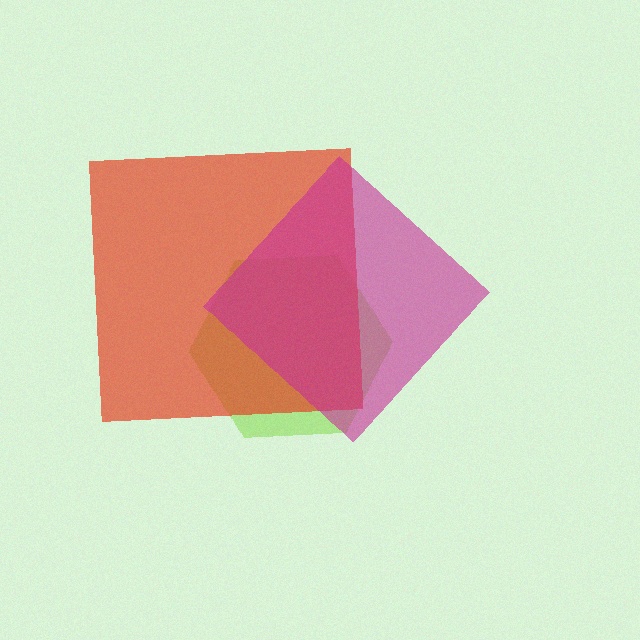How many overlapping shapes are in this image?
There are 3 overlapping shapes in the image.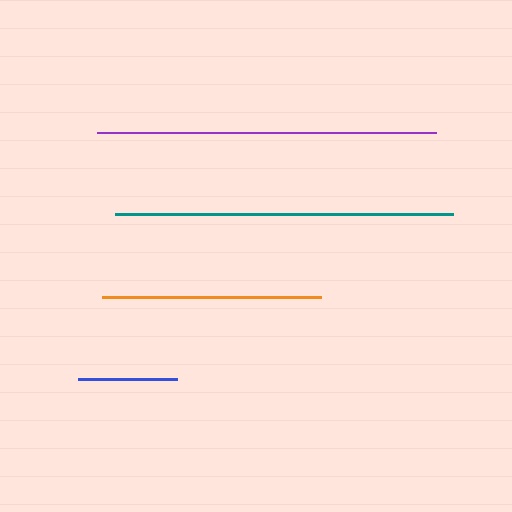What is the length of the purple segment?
The purple segment is approximately 339 pixels long.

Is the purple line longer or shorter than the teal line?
The purple line is longer than the teal line.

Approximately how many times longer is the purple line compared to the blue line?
The purple line is approximately 3.4 times the length of the blue line.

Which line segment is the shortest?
The blue line is the shortest at approximately 99 pixels.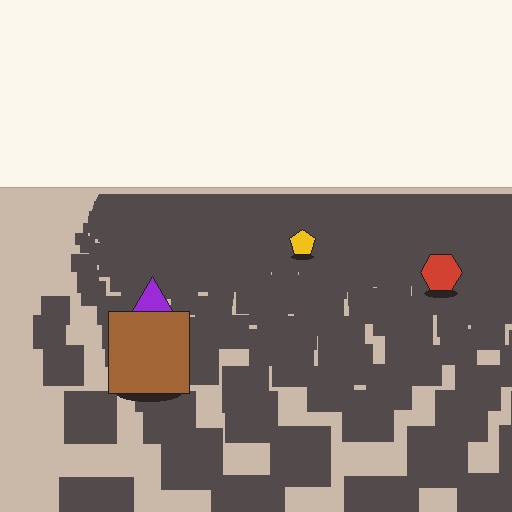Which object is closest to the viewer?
The brown square is closest. The texture marks near it are larger and more spread out.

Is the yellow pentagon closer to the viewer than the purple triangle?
No. The purple triangle is closer — you can tell from the texture gradient: the ground texture is coarser near it.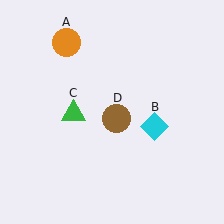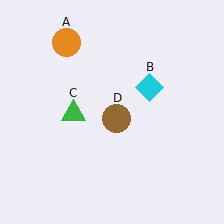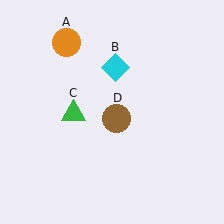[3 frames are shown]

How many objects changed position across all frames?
1 object changed position: cyan diamond (object B).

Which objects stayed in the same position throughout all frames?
Orange circle (object A) and green triangle (object C) and brown circle (object D) remained stationary.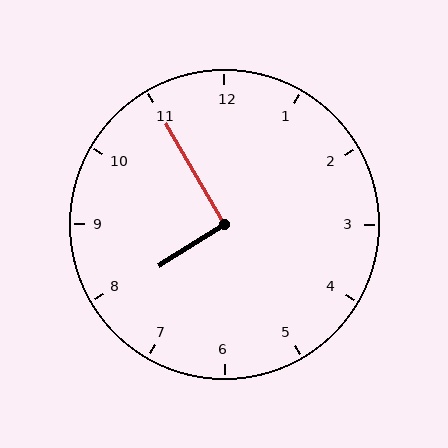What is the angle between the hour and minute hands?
Approximately 92 degrees.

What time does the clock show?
7:55.